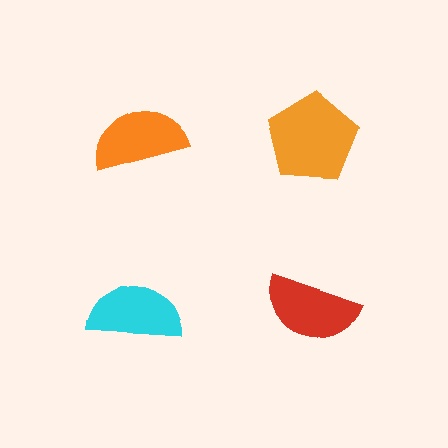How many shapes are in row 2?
2 shapes.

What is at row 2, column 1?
A cyan semicircle.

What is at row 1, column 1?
An orange semicircle.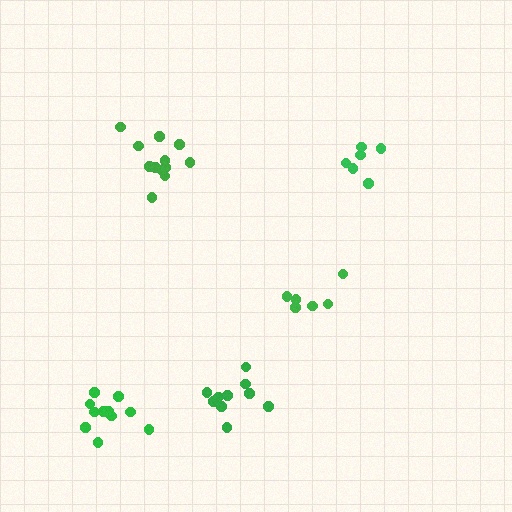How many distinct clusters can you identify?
There are 5 distinct clusters.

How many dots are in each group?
Group 1: 6 dots, Group 2: 11 dots, Group 3: 6 dots, Group 4: 10 dots, Group 5: 12 dots (45 total).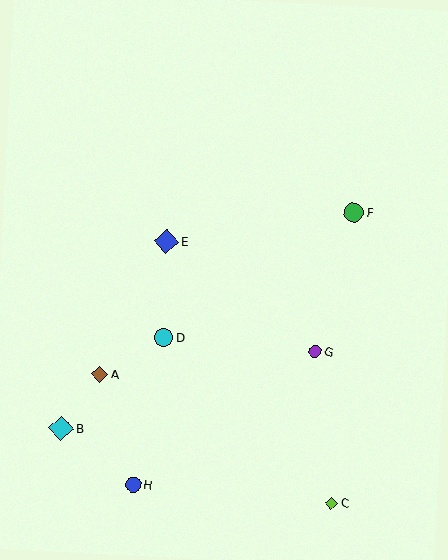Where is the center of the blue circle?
The center of the blue circle is at (133, 485).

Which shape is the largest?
The cyan diamond (labeled B) is the largest.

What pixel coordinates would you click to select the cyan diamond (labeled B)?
Click at (61, 428) to select the cyan diamond B.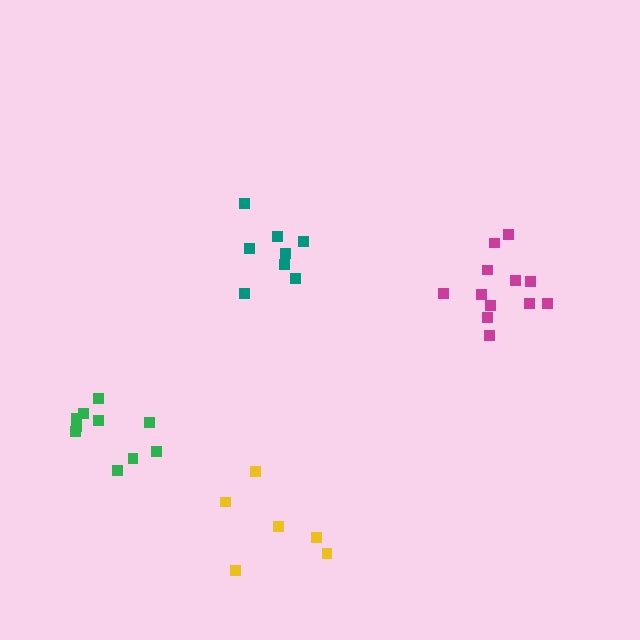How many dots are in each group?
Group 1: 12 dots, Group 2: 8 dots, Group 3: 10 dots, Group 4: 6 dots (36 total).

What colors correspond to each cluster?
The clusters are colored: magenta, teal, green, yellow.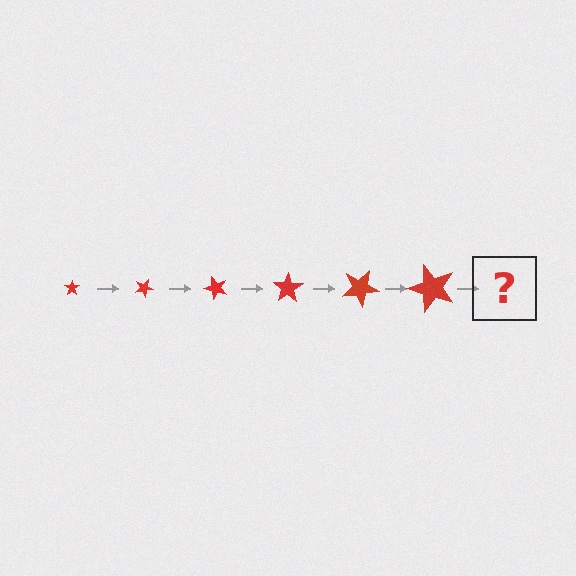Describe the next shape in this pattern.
It should be a star, larger than the previous one and rotated 150 degrees from the start.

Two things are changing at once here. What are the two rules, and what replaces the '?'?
The two rules are that the star grows larger each step and it rotates 25 degrees each step. The '?' should be a star, larger than the previous one and rotated 150 degrees from the start.